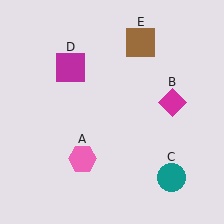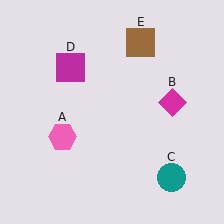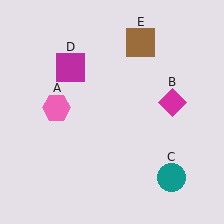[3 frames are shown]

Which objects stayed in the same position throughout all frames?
Magenta diamond (object B) and teal circle (object C) and magenta square (object D) and brown square (object E) remained stationary.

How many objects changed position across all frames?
1 object changed position: pink hexagon (object A).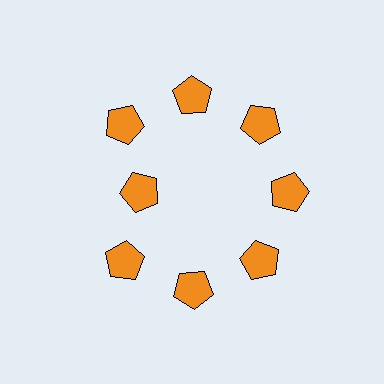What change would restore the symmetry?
The symmetry would be restored by moving it outward, back onto the ring so that all 8 pentagons sit at equal angles and equal distance from the center.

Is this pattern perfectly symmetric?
No. The 8 orange pentagons are arranged in a ring, but one element near the 9 o'clock position is pulled inward toward the center, breaking the 8-fold rotational symmetry.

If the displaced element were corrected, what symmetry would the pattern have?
It would have 8-fold rotational symmetry — the pattern would map onto itself every 45 degrees.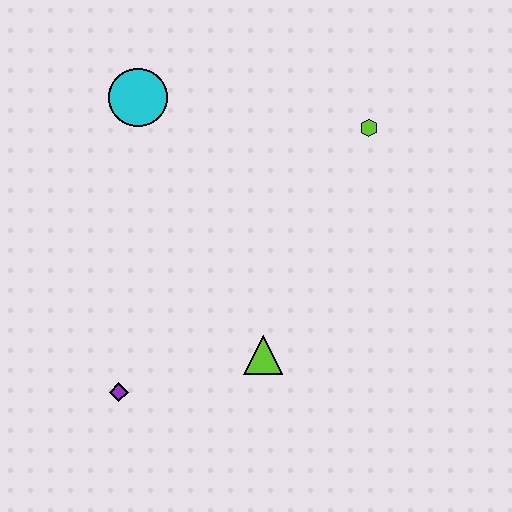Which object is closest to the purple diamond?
The lime triangle is closest to the purple diamond.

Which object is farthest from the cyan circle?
The purple diamond is farthest from the cyan circle.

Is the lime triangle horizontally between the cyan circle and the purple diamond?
No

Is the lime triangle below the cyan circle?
Yes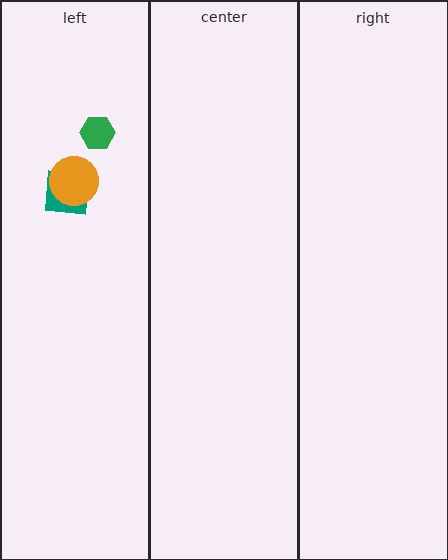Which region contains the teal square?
The left region.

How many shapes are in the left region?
3.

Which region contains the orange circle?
The left region.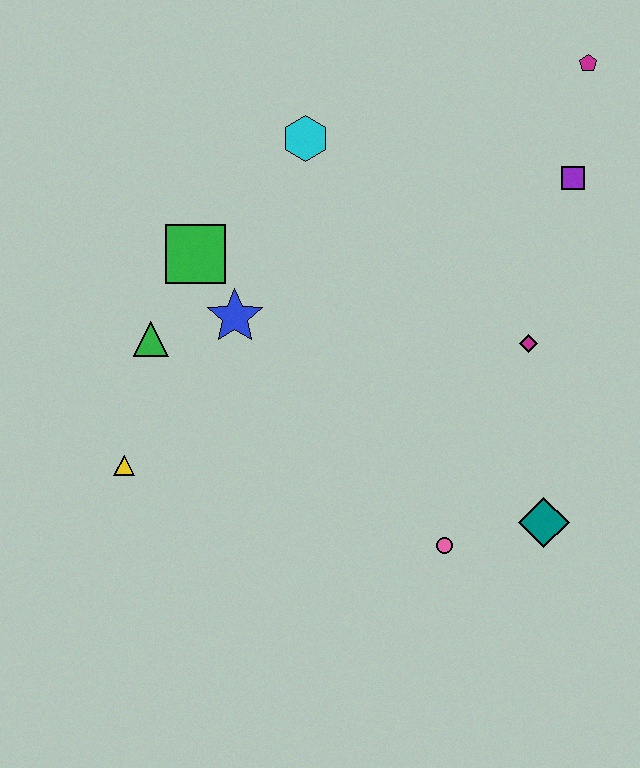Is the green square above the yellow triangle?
Yes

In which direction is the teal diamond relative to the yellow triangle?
The teal diamond is to the right of the yellow triangle.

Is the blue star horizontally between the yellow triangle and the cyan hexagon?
Yes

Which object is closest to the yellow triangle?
The green triangle is closest to the yellow triangle.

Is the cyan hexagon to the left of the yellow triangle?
No